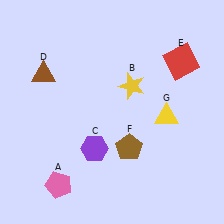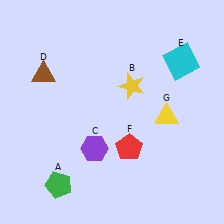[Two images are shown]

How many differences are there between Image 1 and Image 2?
There are 3 differences between the two images.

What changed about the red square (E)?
In Image 1, E is red. In Image 2, it changed to cyan.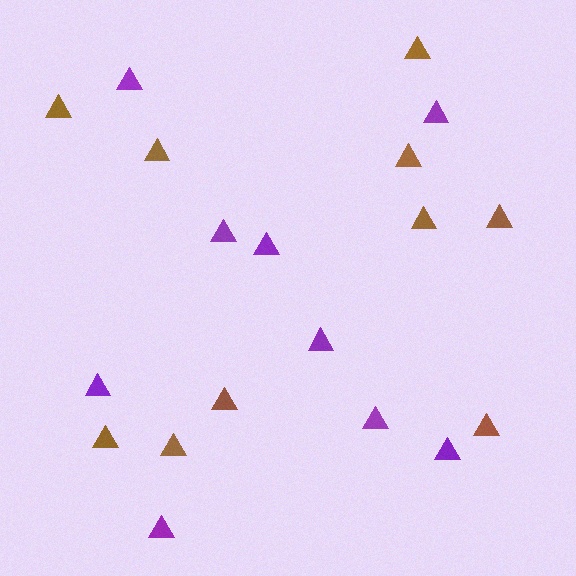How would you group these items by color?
There are 2 groups: one group of brown triangles (10) and one group of purple triangles (9).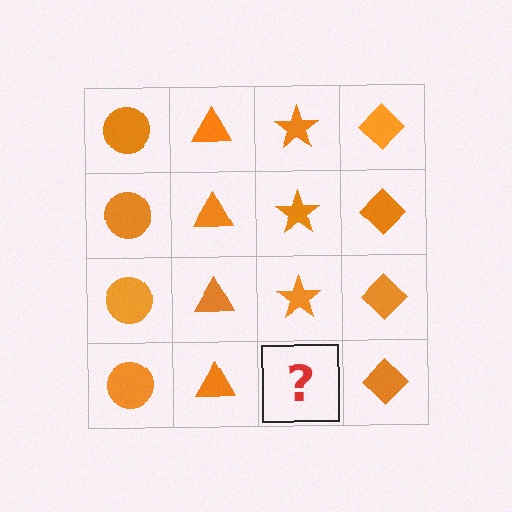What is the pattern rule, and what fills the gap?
The rule is that each column has a consistent shape. The gap should be filled with an orange star.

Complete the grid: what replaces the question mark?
The question mark should be replaced with an orange star.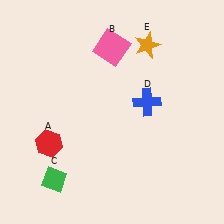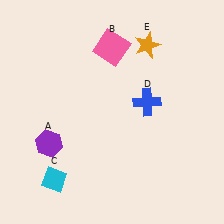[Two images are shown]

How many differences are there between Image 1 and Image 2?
There are 2 differences between the two images.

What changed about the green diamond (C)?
In Image 1, C is green. In Image 2, it changed to cyan.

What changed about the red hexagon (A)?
In Image 1, A is red. In Image 2, it changed to purple.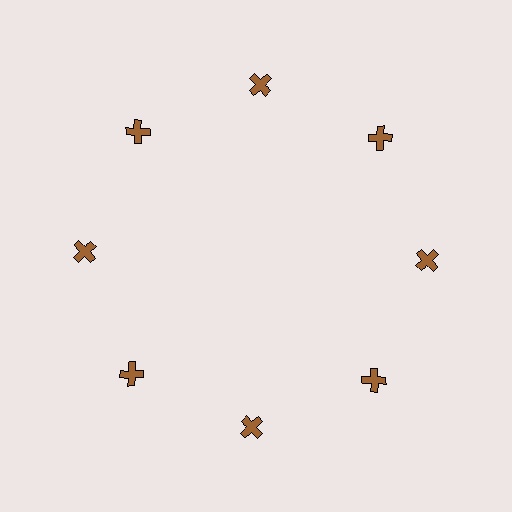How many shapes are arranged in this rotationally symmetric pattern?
There are 8 shapes, arranged in 8 groups of 1.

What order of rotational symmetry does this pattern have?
This pattern has 8-fold rotational symmetry.